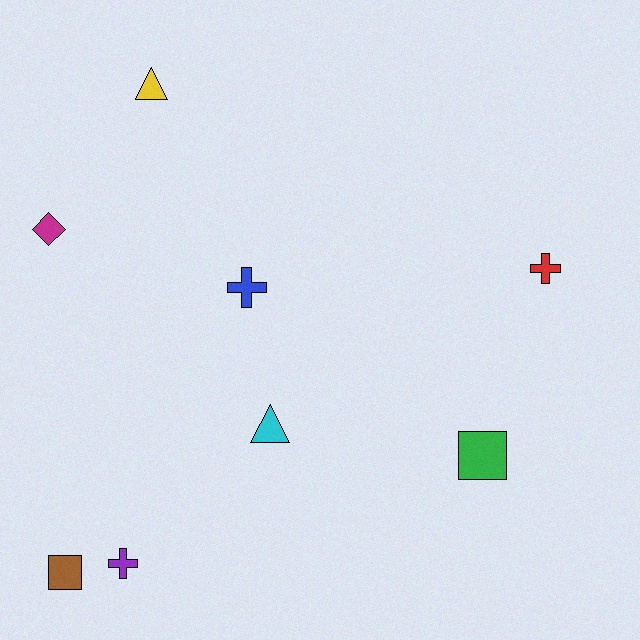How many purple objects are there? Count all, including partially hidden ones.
There is 1 purple object.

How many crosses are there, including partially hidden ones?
There are 3 crosses.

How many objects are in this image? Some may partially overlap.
There are 8 objects.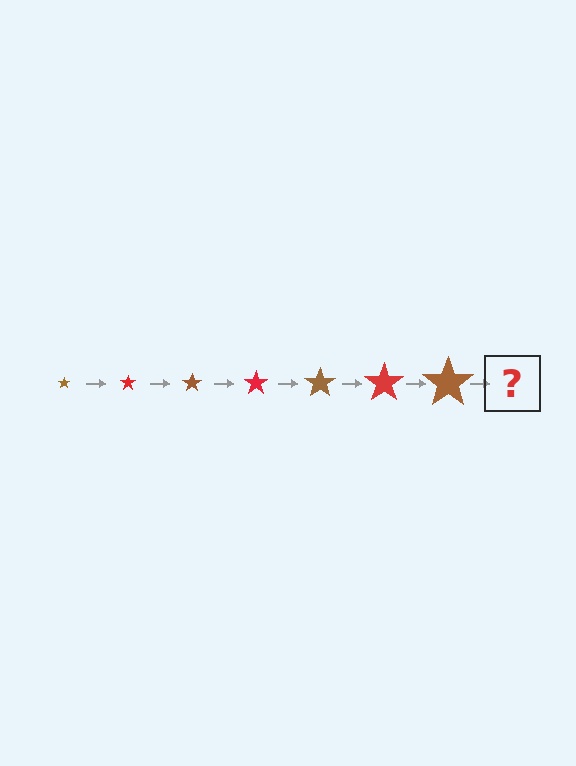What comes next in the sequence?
The next element should be a red star, larger than the previous one.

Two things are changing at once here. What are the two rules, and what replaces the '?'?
The two rules are that the star grows larger each step and the color cycles through brown and red. The '?' should be a red star, larger than the previous one.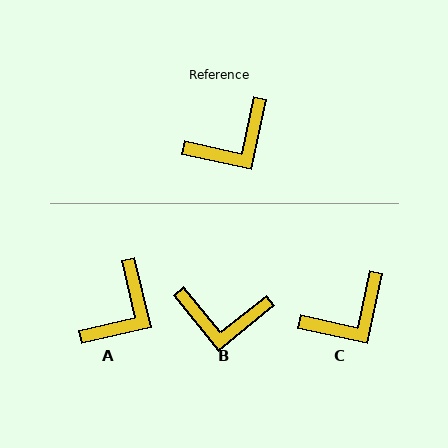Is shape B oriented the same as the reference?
No, it is off by about 39 degrees.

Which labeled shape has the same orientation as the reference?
C.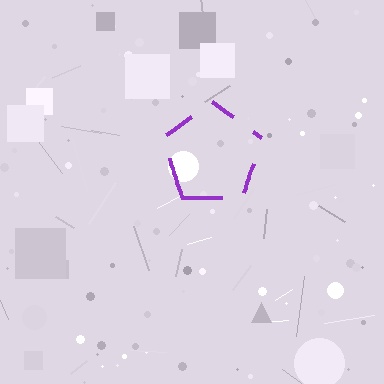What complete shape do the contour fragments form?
The contour fragments form a pentagon.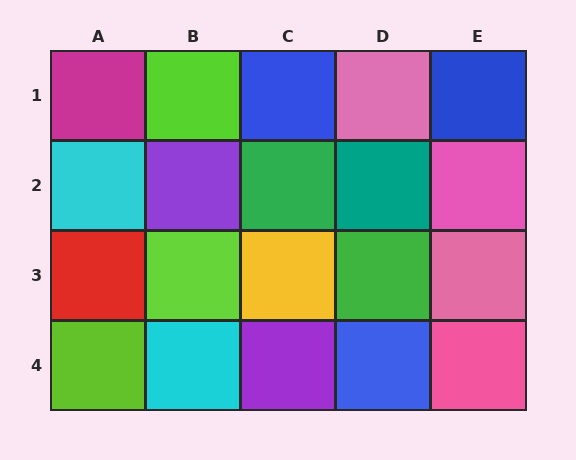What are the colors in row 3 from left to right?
Red, lime, yellow, green, pink.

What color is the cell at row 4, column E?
Pink.